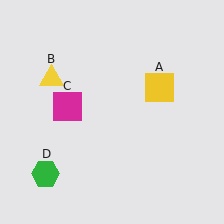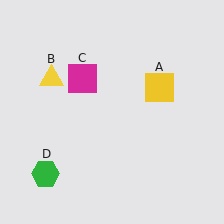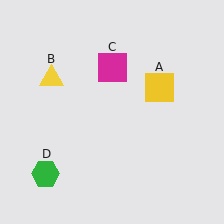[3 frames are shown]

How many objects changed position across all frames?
1 object changed position: magenta square (object C).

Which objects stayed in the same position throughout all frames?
Yellow square (object A) and yellow triangle (object B) and green hexagon (object D) remained stationary.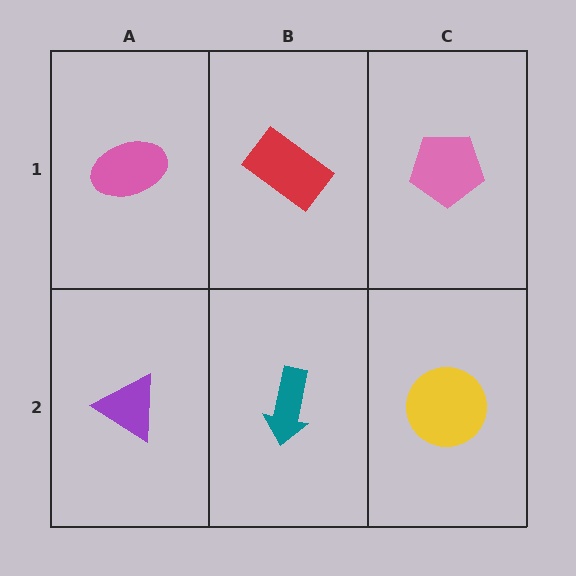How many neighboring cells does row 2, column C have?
2.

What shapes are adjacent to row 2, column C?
A pink pentagon (row 1, column C), a teal arrow (row 2, column B).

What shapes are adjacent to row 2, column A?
A pink ellipse (row 1, column A), a teal arrow (row 2, column B).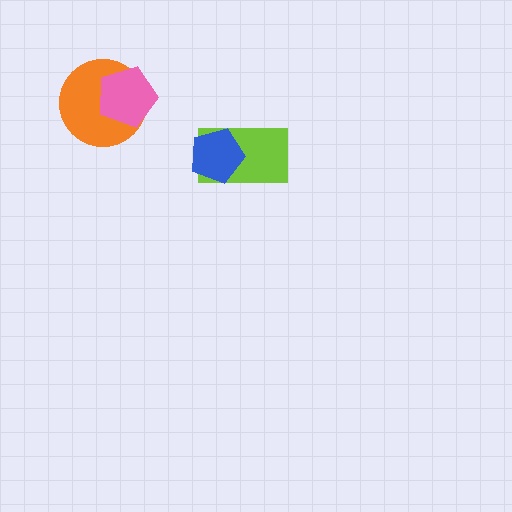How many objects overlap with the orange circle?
1 object overlaps with the orange circle.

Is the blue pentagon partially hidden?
No, no other shape covers it.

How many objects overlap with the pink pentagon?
1 object overlaps with the pink pentagon.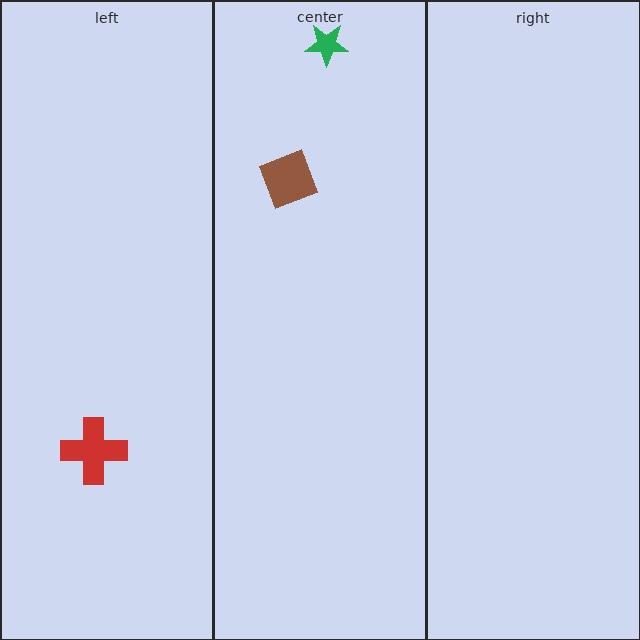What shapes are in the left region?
The red cross.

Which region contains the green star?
The center region.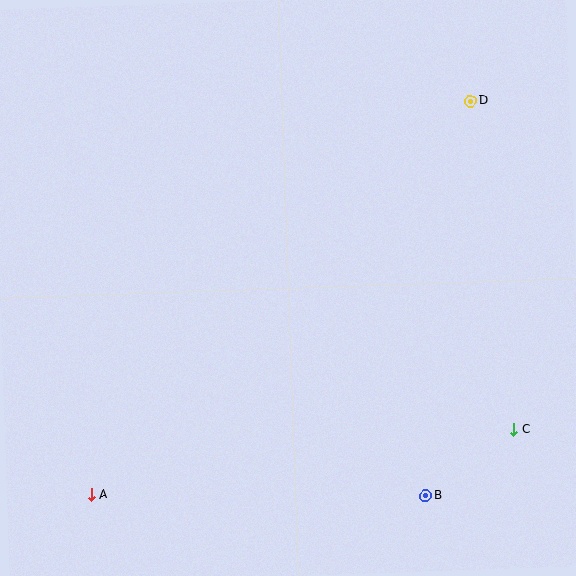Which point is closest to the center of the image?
Point B at (426, 496) is closest to the center.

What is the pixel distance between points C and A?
The distance between C and A is 427 pixels.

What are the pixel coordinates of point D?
Point D is at (470, 101).